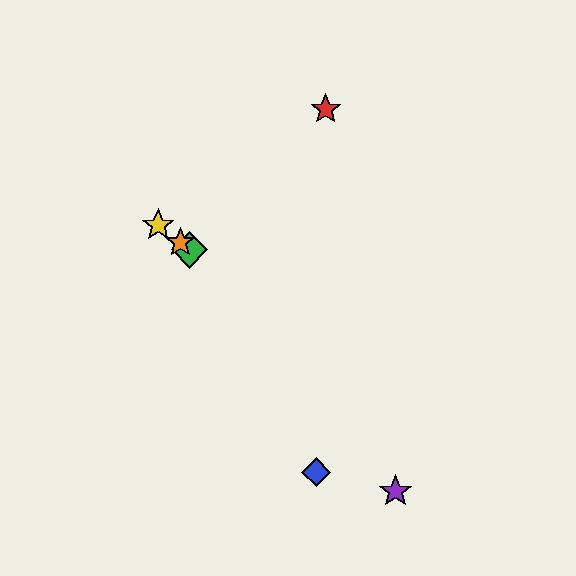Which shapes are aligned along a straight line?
The green diamond, the yellow star, the orange star are aligned along a straight line.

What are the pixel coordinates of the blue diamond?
The blue diamond is at (316, 472).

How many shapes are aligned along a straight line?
3 shapes (the green diamond, the yellow star, the orange star) are aligned along a straight line.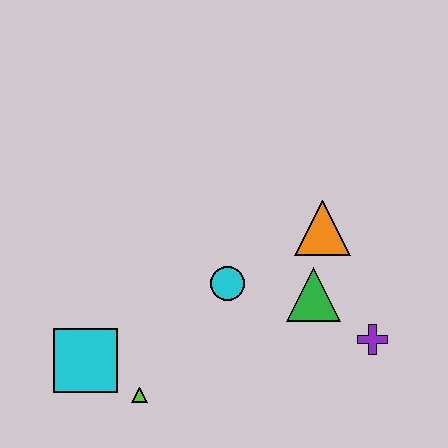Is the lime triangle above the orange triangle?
No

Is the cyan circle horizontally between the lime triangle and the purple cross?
Yes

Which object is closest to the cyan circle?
The green triangle is closest to the cyan circle.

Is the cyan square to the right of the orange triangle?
No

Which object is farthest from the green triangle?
The cyan square is farthest from the green triangle.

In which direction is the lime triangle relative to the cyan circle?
The lime triangle is below the cyan circle.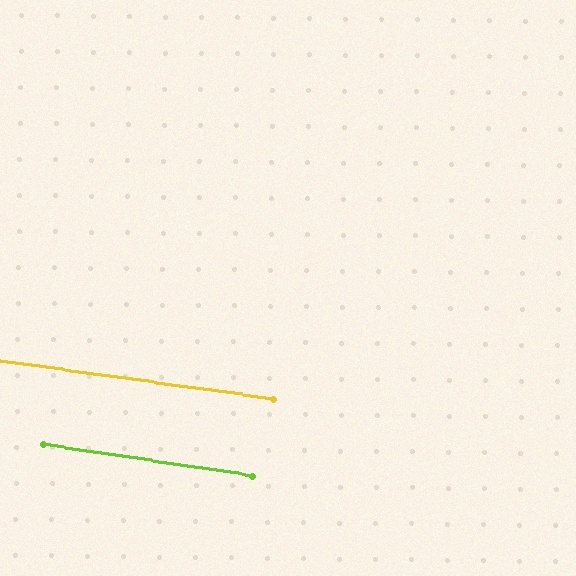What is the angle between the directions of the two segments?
Approximately 1 degree.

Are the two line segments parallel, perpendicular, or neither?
Parallel — their directions differ by only 0.5°.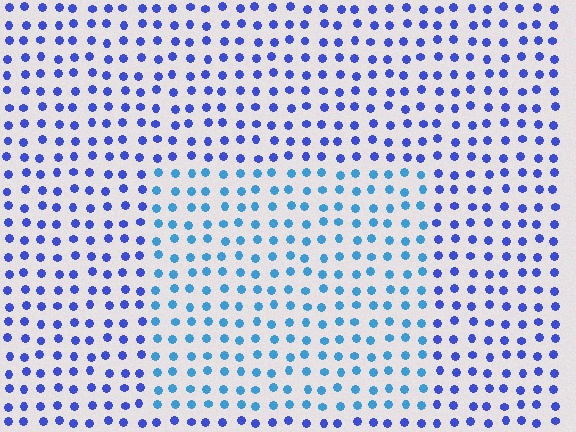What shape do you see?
I see a rectangle.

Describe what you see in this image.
The image is filled with small blue elements in a uniform arrangement. A rectangle-shaped region is visible where the elements are tinted to a slightly different hue, forming a subtle color boundary.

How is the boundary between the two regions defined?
The boundary is defined purely by a slight shift in hue (about 33 degrees). Spacing, size, and orientation are identical on both sides.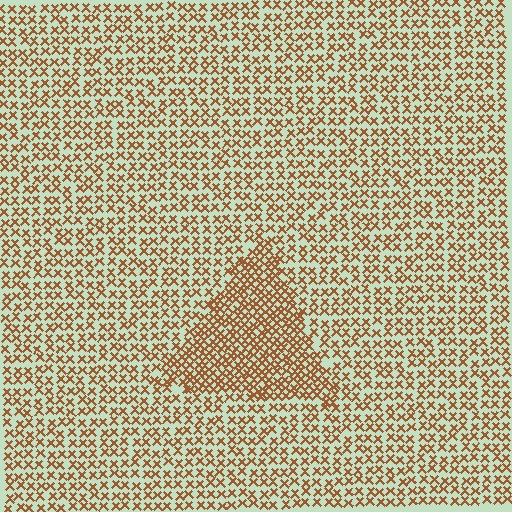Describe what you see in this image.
The image contains small brown elements arranged at two different densities. A triangle-shaped region is visible where the elements are more densely packed than the surrounding area.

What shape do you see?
I see a triangle.